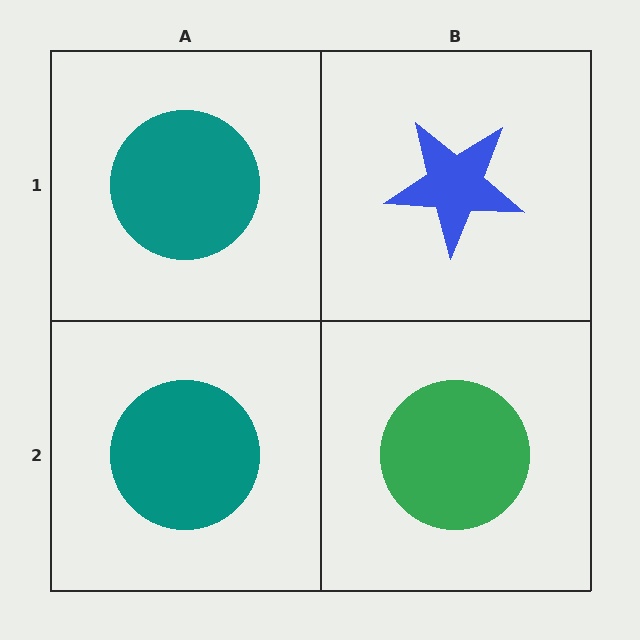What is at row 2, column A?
A teal circle.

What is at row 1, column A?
A teal circle.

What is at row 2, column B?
A green circle.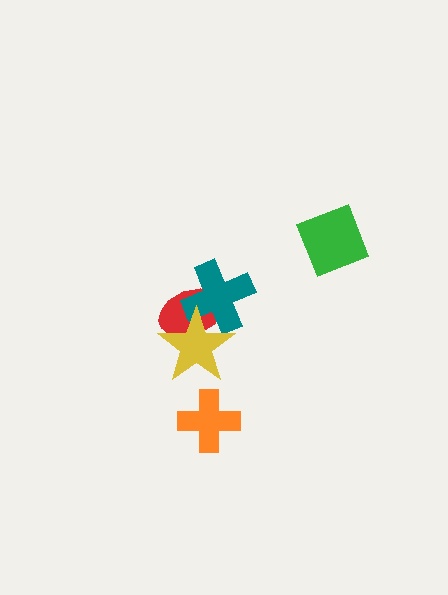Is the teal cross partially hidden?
Yes, it is partially covered by another shape.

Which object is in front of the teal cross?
The yellow star is in front of the teal cross.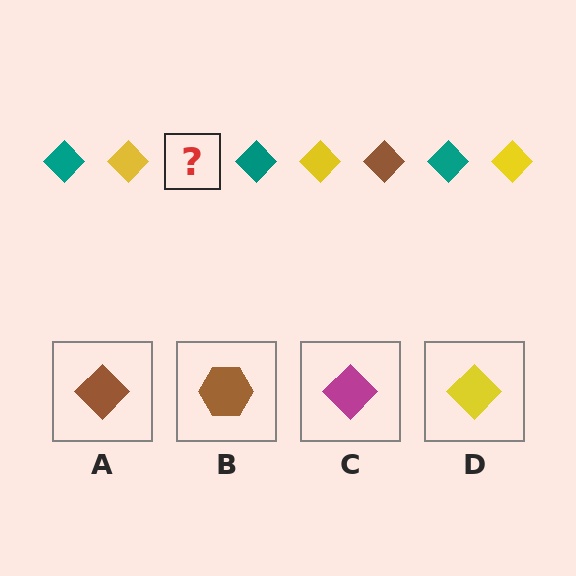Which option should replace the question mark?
Option A.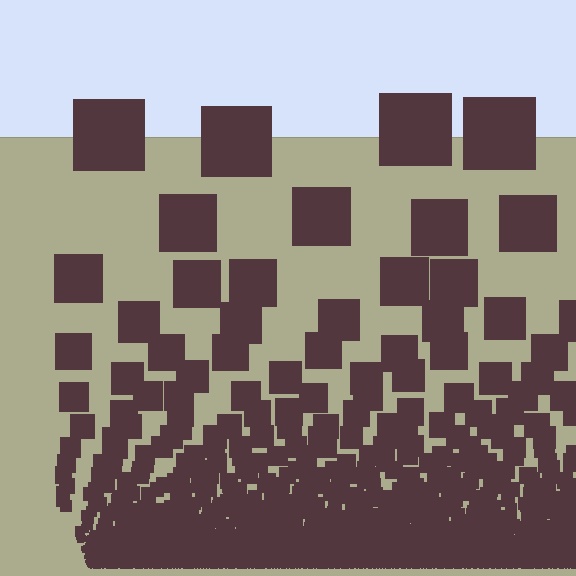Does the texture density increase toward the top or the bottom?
Density increases toward the bottom.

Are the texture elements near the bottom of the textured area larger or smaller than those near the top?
Smaller. The gradient is inverted — elements near the bottom are smaller and denser.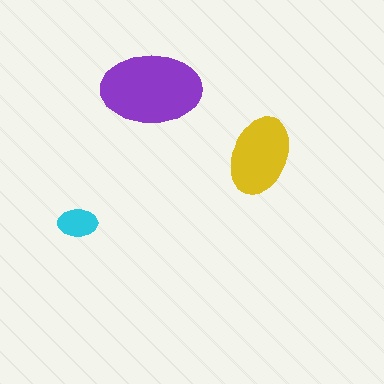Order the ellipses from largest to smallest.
the purple one, the yellow one, the cyan one.